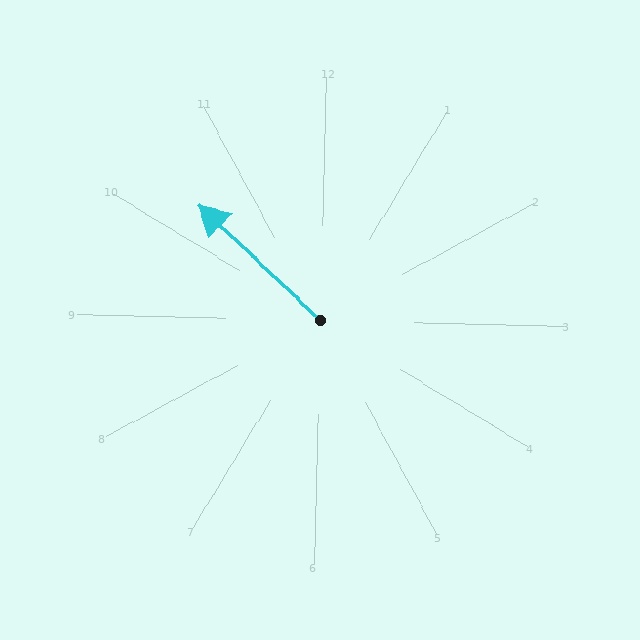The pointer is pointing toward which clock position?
Roughly 10 o'clock.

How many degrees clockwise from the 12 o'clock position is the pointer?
Approximately 312 degrees.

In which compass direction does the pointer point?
Northwest.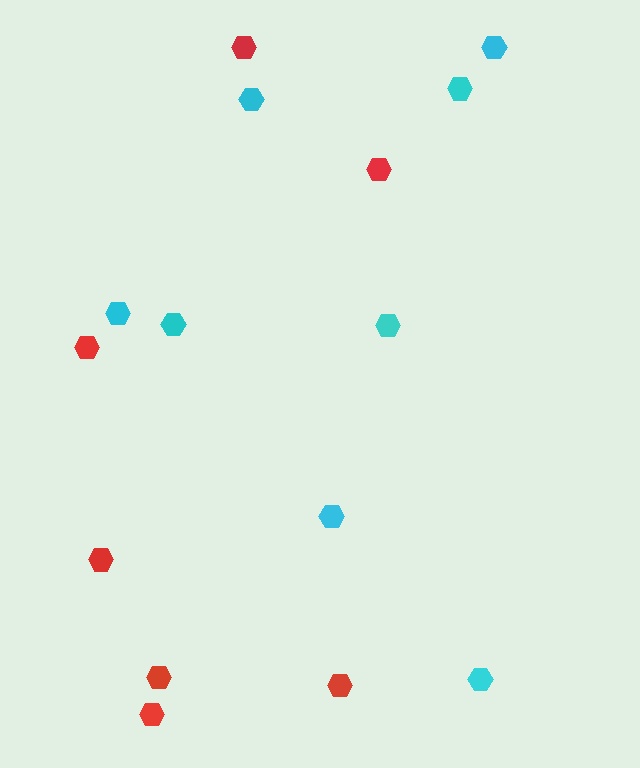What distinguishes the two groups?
There are 2 groups: one group of cyan hexagons (8) and one group of red hexagons (7).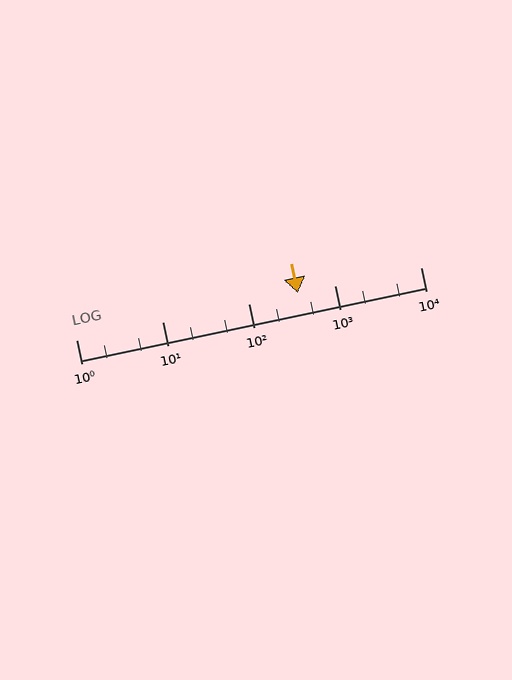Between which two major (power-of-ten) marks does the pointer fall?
The pointer is between 100 and 1000.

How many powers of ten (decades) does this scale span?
The scale spans 4 decades, from 1 to 10000.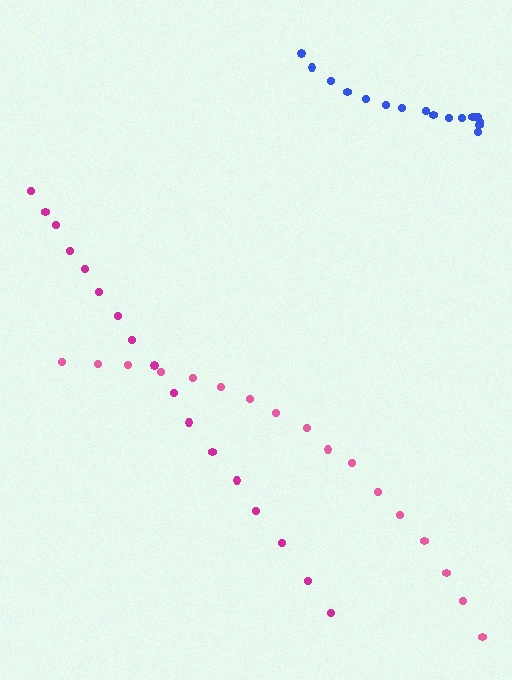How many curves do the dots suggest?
There are 3 distinct paths.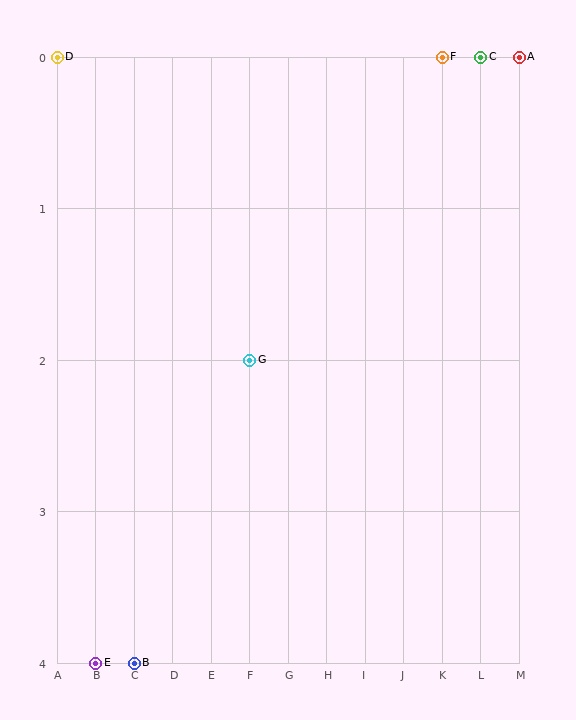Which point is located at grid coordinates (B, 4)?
Point E is at (B, 4).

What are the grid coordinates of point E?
Point E is at grid coordinates (B, 4).